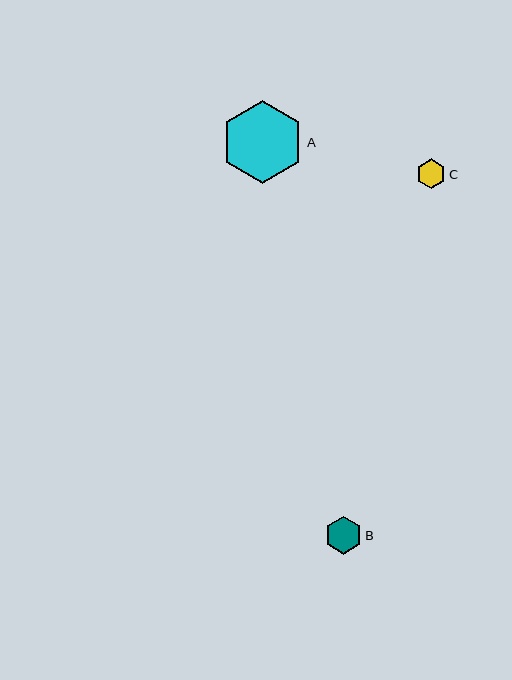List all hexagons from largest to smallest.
From largest to smallest: A, B, C.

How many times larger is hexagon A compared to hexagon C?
Hexagon A is approximately 2.7 times the size of hexagon C.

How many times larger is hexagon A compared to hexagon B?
Hexagon A is approximately 2.2 times the size of hexagon B.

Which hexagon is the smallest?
Hexagon C is the smallest with a size of approximately 30 pixels.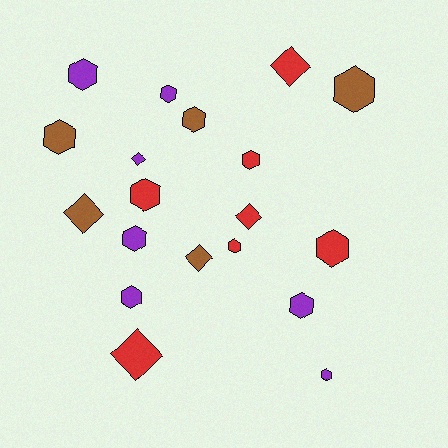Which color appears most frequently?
Purple, with 7 objects.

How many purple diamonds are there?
There is 1 purple diamond.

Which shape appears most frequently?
Hexagon, with 13 objects.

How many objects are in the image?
There are 19 objects.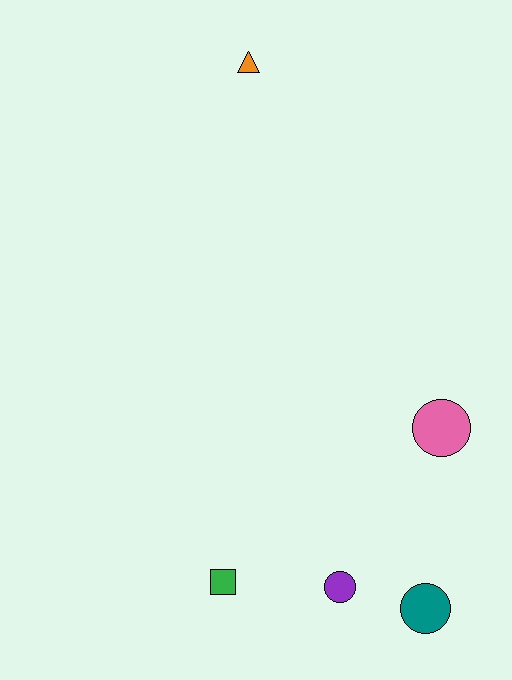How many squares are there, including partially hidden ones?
There is 1 square.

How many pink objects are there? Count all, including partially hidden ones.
There is 1 pink object.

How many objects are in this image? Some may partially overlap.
There are 5 objects.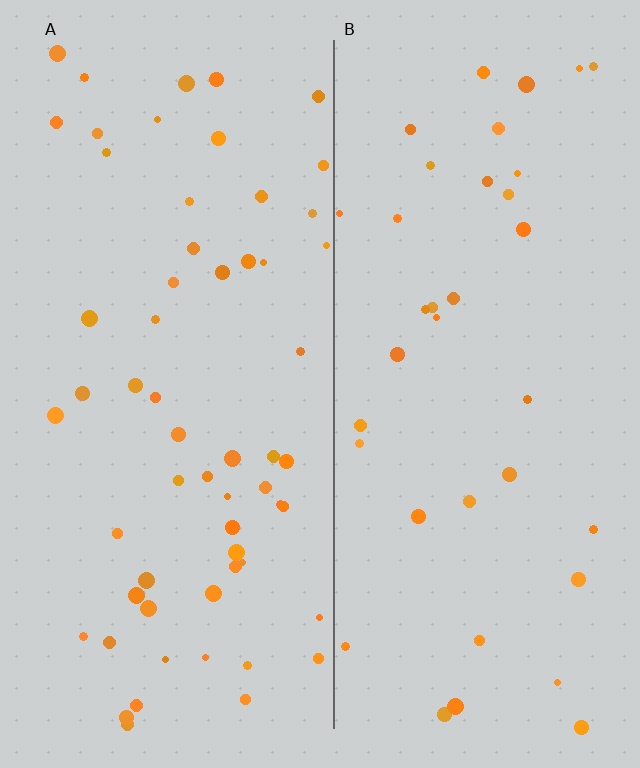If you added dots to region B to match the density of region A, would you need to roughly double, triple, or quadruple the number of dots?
Approximately double.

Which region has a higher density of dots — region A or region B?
A (the left).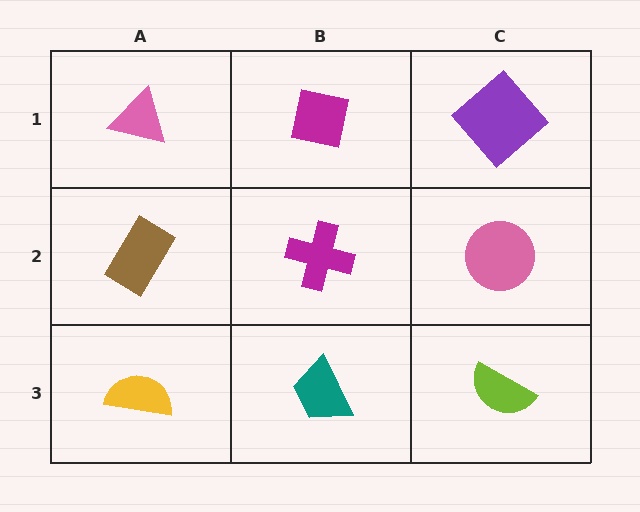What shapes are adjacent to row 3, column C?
A pink circle (row 2, column C), a teal trapezoid (row 3, column B).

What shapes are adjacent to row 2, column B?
A magenta square (row 1, column B), a teal trapezoid (row 3, column B), a brown rectangle (row 2, column A), a pink circle (row 2, column C).